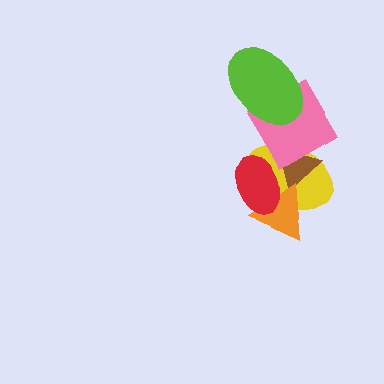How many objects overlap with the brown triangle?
4 objects overlap with the brown triangle.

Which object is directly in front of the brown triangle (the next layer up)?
The pink diamond is directly in front of the brown triangle.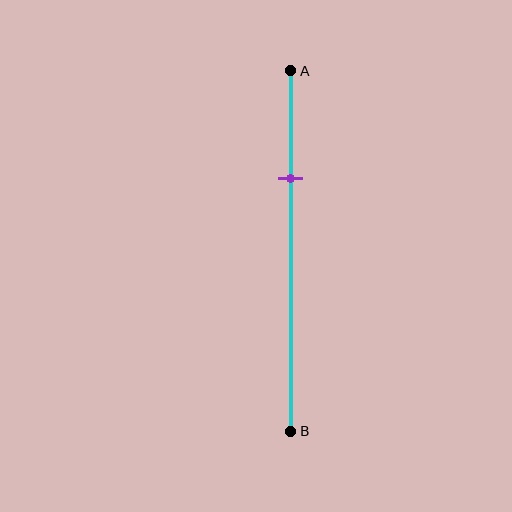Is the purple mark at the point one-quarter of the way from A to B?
No, the mark is at about 30% from A, not at the 25% one-quarter point.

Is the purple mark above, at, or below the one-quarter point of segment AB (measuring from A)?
The purple mark is below the one-quarter point of segment AB.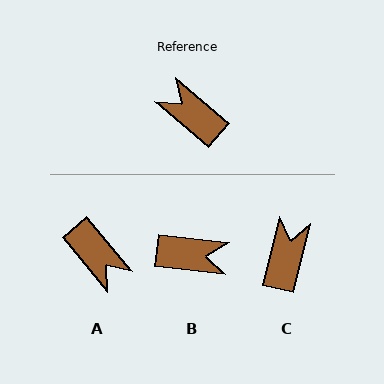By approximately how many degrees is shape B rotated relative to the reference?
Approximately 146 degrees clockwise.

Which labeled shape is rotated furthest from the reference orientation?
A, about 170 degrees away.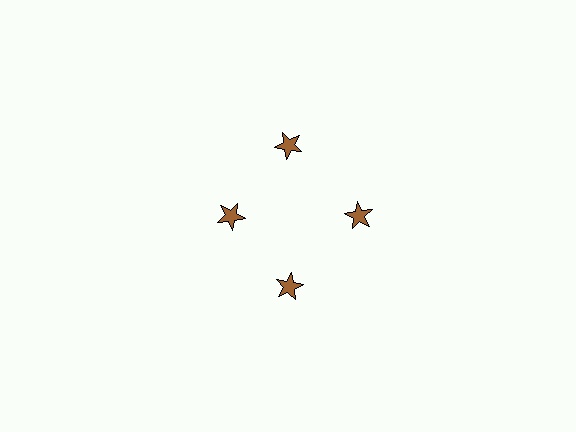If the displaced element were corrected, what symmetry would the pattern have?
It would have 4-fold rotational symmetry — the pattern would map onto itself every 90 degrees.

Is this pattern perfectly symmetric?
No. The 4 brown stars are arranged in a ring, but one element near the 9 o'clock position is pulled inward toward the center, breaking the 4-fold rotational symmetry.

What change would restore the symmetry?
The symmetry would be restored by moving it outward, back onto the ring so that all 4 stars sit at equal angles and equal distance from the center.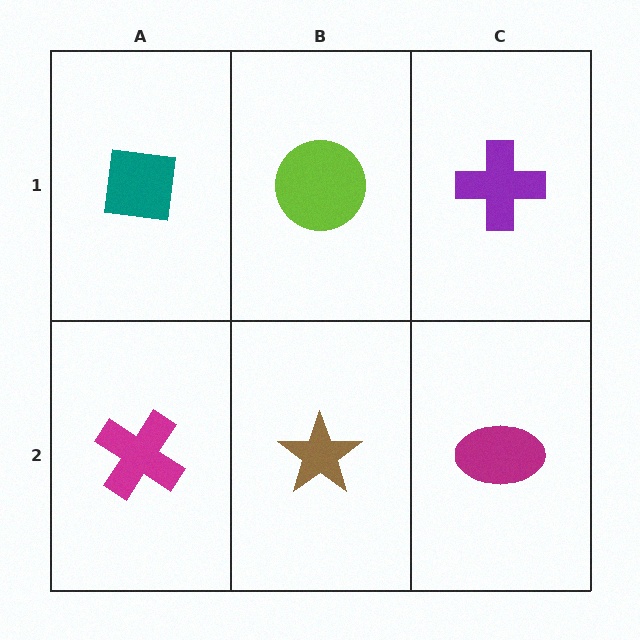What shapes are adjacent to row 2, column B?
A lime circle (row 1, column B), a magenta cross (row 2, column A), a magenta ellipse (row 2, column C).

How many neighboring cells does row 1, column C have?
2.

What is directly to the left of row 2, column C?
A brown star.